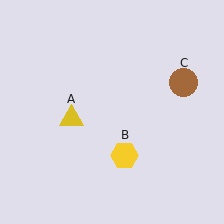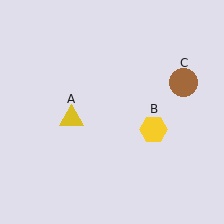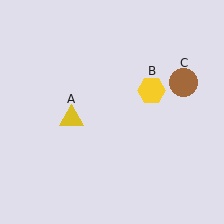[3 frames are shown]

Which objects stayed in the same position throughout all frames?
Yellow triangle (object A) and brown circle (object C) remained stationary.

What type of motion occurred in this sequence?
The yellow hexagon (object B) rotated counterclockwise around the center of the scene.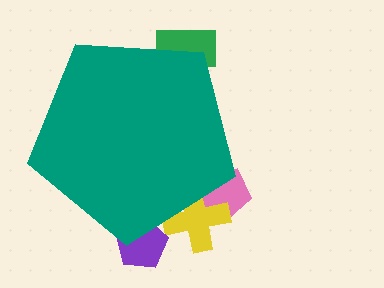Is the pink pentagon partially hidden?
Yes, the pink pentagon is partially hidden behind the teal pentagon.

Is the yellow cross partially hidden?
Yes, the yellow cross is partially hidden behind the teal pentagon.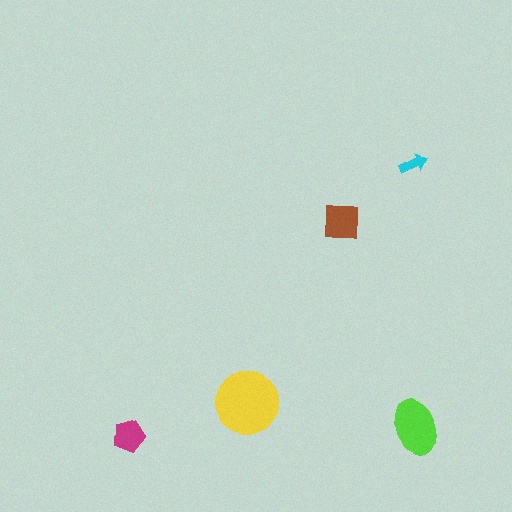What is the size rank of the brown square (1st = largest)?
3rd.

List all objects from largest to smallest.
The yellow circle, the lime ellipse, the brown square, the magenta pentagon, the cyan arrow.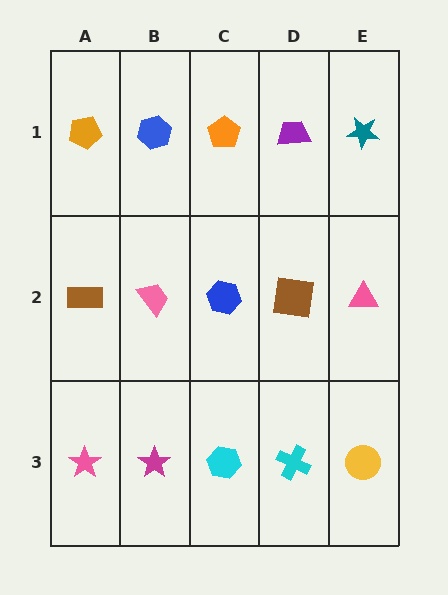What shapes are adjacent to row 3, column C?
A blue hexagon (row 2, column C), a magenta star (row 3, column B), a cyan cross (row 3, column D).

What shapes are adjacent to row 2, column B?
A blue hexagon (row 1, column B), a magenta star (row 3, column B), a brown rectangle (row 2, column A), a blue hexagon (row 2, column C).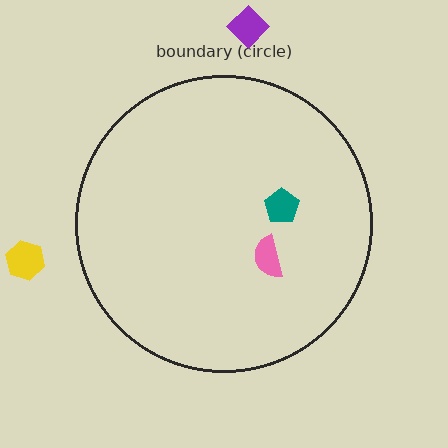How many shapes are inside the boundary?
2 inside, 2 outside.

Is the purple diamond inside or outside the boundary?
Outside.